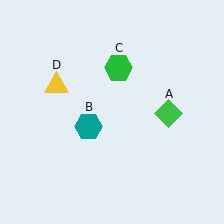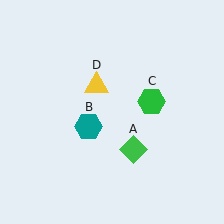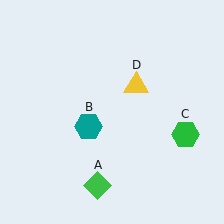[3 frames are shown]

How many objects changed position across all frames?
3 objects changed position: green diamond (object A), green hexagon (object C), yellow triangle (object D).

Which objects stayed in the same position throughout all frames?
Teal hexagon (object B) remained stationary.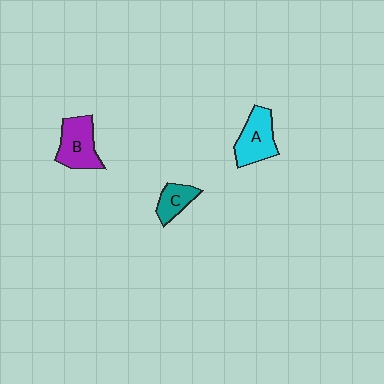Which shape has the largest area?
Shape B (purple).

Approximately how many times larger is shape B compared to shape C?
Approximately 1.7 times.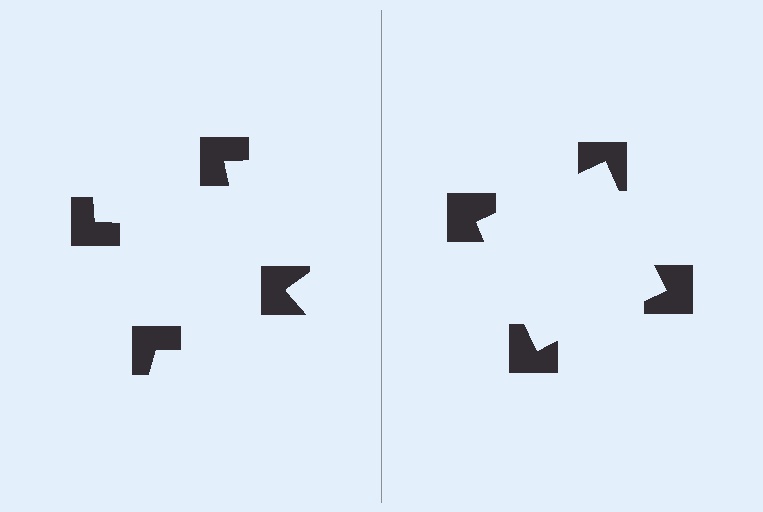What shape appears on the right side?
An illusory square.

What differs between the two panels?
The notched squares are positioned identically on both sides; only the wedge orientations differ. On the right they align to a square; on the left they are misaligned.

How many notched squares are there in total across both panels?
8 — 4 on each side.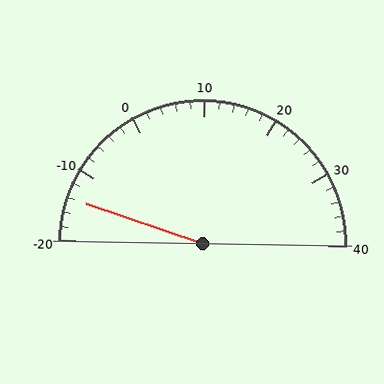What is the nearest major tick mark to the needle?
The nearest major tick mark is -10.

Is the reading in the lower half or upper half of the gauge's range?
The reading is in the lower half of the range (-20 to 40).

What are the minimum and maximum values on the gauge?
The gauge ranges from -20 to 40.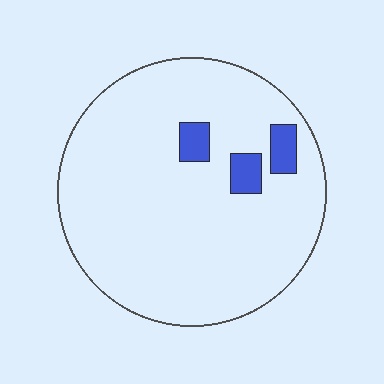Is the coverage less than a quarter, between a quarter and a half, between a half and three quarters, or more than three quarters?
Less than a quarter.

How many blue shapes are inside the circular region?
3.